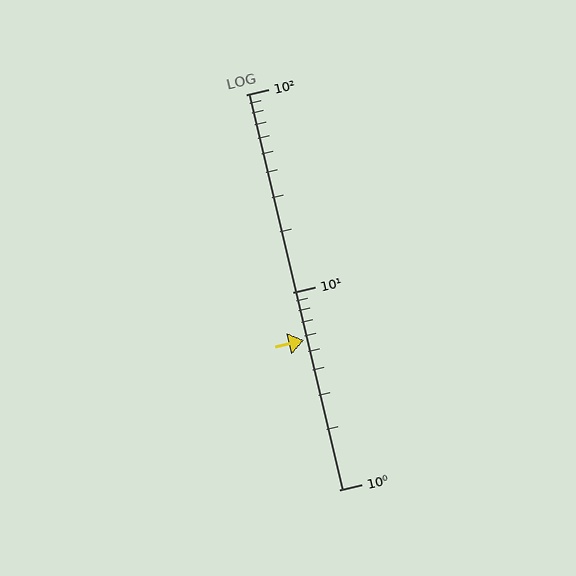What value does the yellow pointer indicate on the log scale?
The pointer indicates approximately 5.7.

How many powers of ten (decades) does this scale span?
The scale spans 2 decades, from 1 to 100.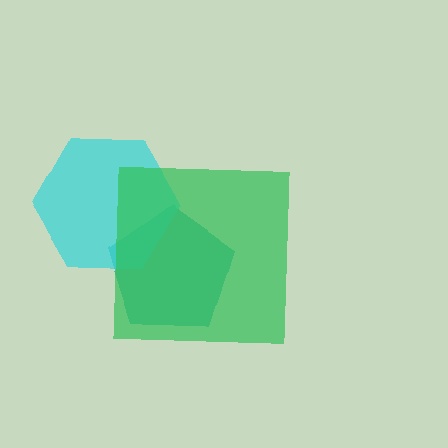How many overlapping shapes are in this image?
There are 3 overlapping shapes in the image.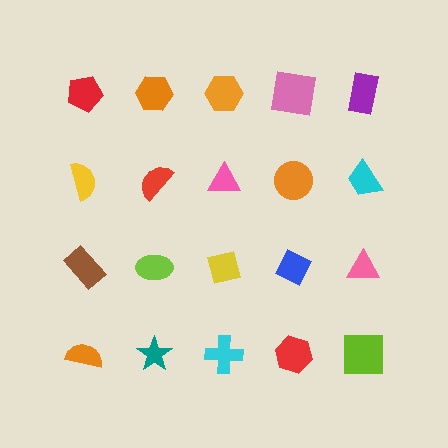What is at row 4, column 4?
A red hexagon.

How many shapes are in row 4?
5 shapes.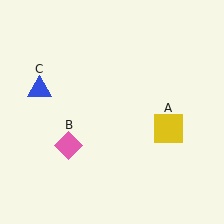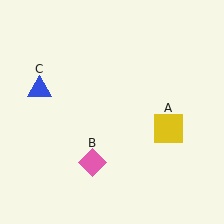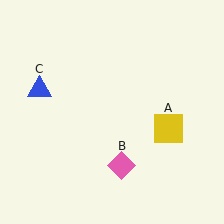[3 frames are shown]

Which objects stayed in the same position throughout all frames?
Yellow square (object A) and blue triangle (object C) remained stationary.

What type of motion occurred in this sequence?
The pink diamond (object B) rotated counterclockwise around the center of the scene.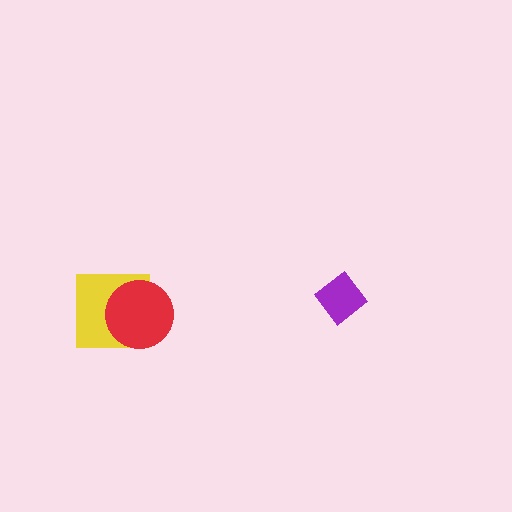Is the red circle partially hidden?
No, no other shape covers it.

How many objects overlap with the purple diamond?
0 objects overlap with the purple diamond.